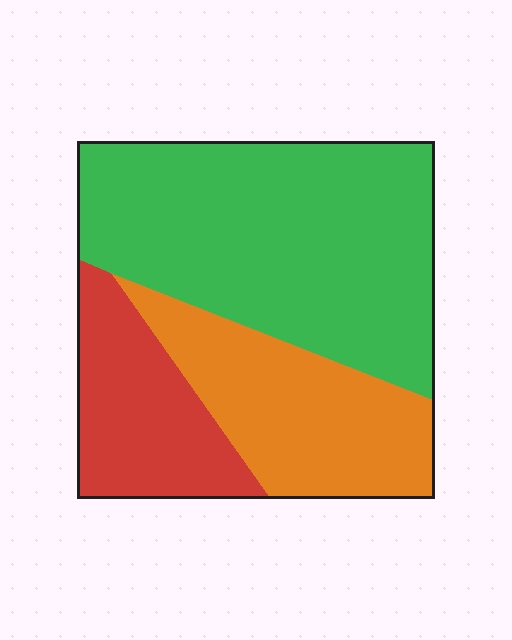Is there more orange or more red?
Orange.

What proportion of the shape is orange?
Orange covers roughly 25% of the shape.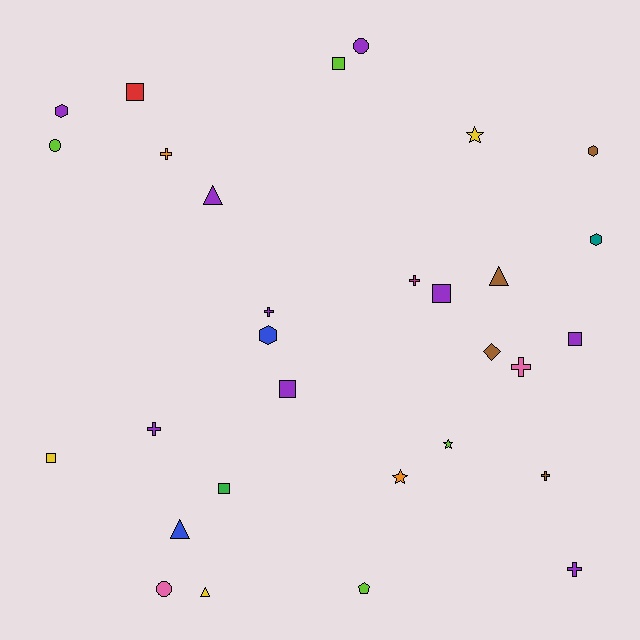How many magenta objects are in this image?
There is 1 magenta object.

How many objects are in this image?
There are 30 objects.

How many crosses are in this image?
There are 7 crosses.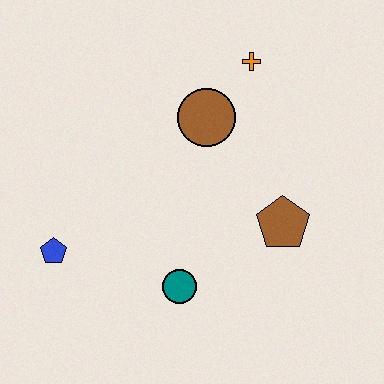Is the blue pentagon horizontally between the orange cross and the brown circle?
No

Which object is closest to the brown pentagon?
The teal circle is closest to the brown pentagon.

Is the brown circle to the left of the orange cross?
Yes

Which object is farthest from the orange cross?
The blue pentagon is farthest from the orange cross.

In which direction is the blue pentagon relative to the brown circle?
The blue pentagon is to the left of the brown circle.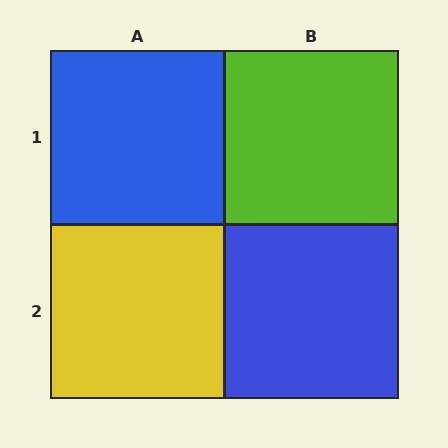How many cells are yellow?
1 cell is yellow.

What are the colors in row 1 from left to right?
Blue, lime.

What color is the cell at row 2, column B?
Blue.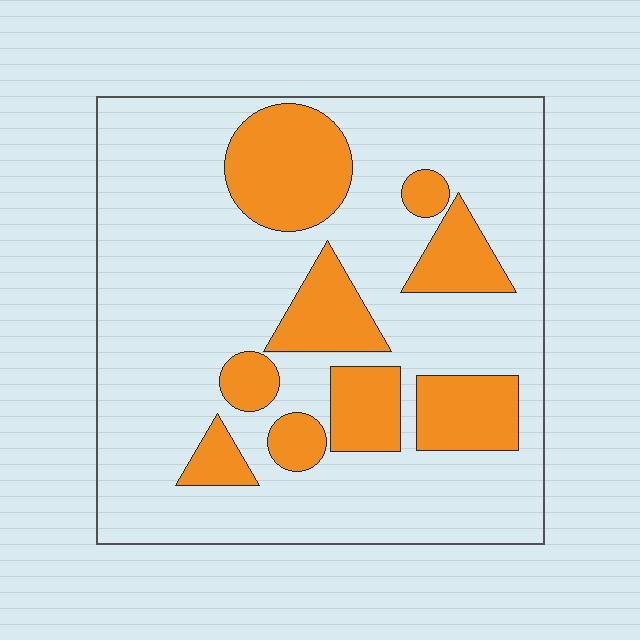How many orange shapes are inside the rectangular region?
9.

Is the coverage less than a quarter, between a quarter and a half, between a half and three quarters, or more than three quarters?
Between a quarter and a half.